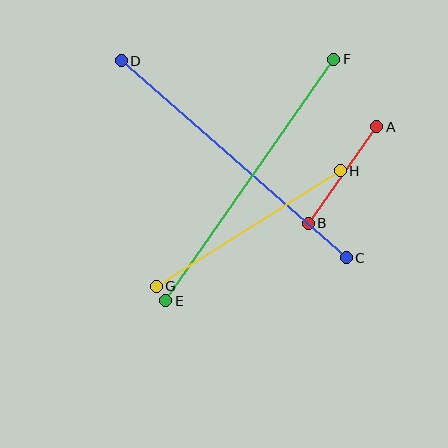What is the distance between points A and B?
The distance is approximately 118 pixels.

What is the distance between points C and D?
The distance is approximately 299 pixels.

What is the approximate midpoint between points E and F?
The midpoint is at approximately (250, 180) pixels.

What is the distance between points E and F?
The distance is approximately 294 pixels.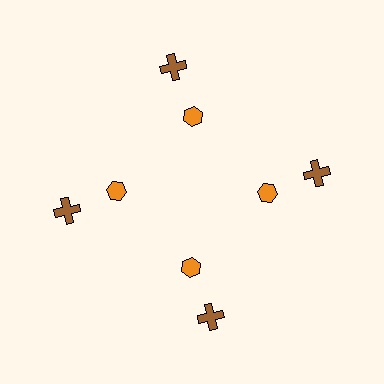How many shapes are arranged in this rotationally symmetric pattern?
There are 8 shapes, arranged in 4 groups of 2.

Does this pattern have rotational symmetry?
Yes, this pattern has 4-fold rotational symmetry. It looks the same after rotating 90 degrees around the center.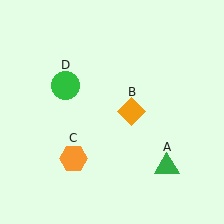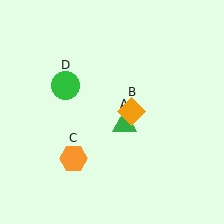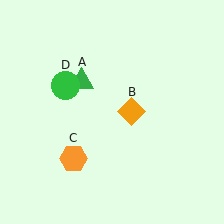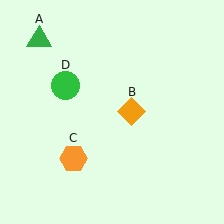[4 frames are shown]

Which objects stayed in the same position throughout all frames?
Orange diamond (object B) and orange hexagon (object C) and green circle (object D) remained stationary.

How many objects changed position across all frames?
1 object changed position: green triangle (object A).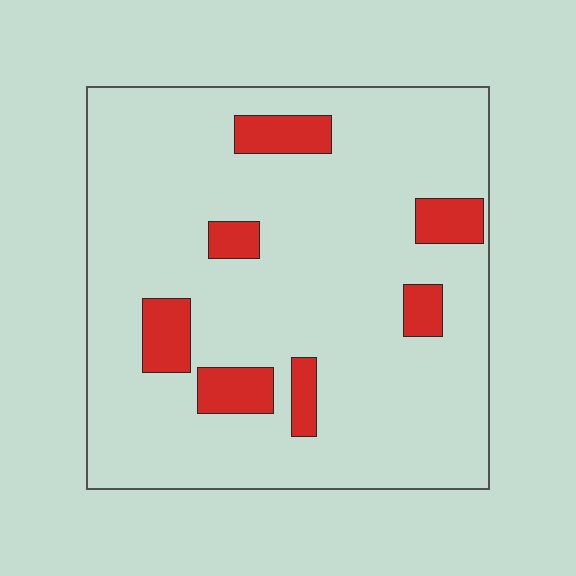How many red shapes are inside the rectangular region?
7.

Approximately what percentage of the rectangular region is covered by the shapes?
Approximately 15%.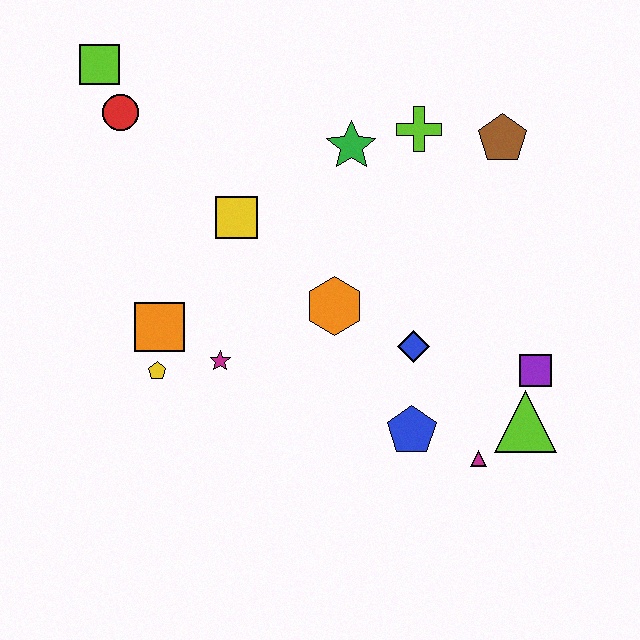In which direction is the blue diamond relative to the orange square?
The blue diamond is to the right of the orange square.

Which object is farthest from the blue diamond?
The lime square is farthest from the blue diamond.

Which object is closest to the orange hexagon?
The blue diamond is closest to the orange hexagon.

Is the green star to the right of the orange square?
Yes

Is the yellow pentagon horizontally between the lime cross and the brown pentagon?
No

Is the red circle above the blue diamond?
Yes